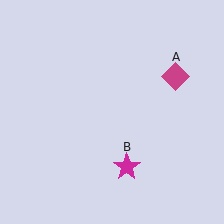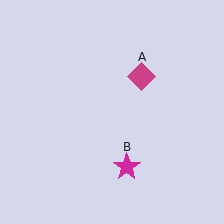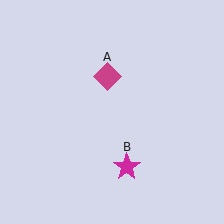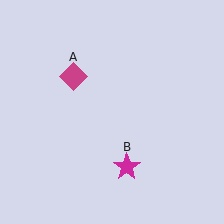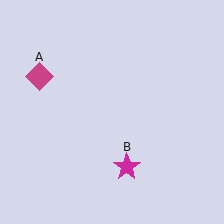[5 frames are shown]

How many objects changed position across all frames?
1 object changed position: magenta diamond (object A).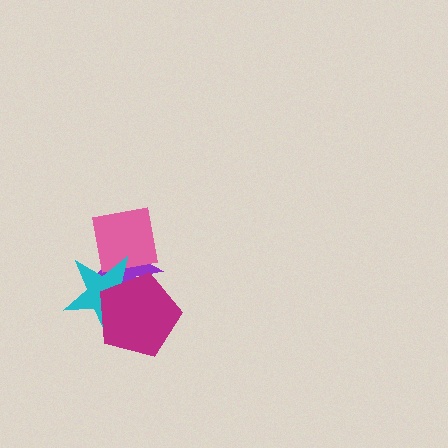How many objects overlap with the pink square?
2 objects overlap with the pink square.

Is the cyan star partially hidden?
Yes, it is partially covered by another shape.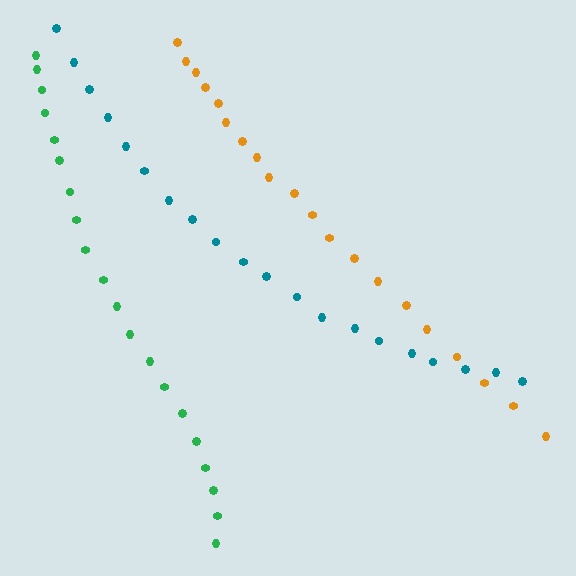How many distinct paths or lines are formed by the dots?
There are 3 distinct paths.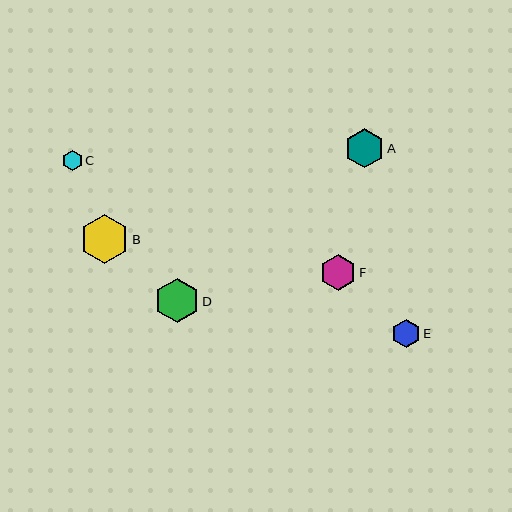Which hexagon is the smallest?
Hexagon C is the smallest with a size of approximately 20 pixels.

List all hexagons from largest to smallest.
From largest to smallest: B, D, A, F, E, C.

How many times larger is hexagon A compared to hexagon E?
Hexagon A is approximately 1.4 times the size of hexagon E.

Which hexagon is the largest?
Hexagon B is the largest with a size of approximately 49 pixels.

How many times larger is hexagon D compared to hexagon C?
Hexagon D is approximately 2.2 times the size of hexagon C.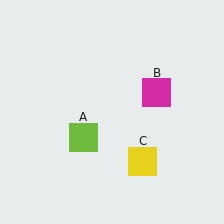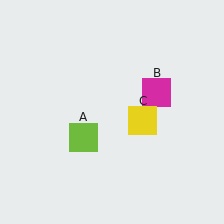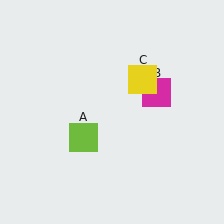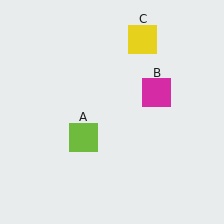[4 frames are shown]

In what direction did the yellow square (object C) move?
The yellow square (object C) moved up.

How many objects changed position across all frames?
1 object changed position: yellow square (object C).